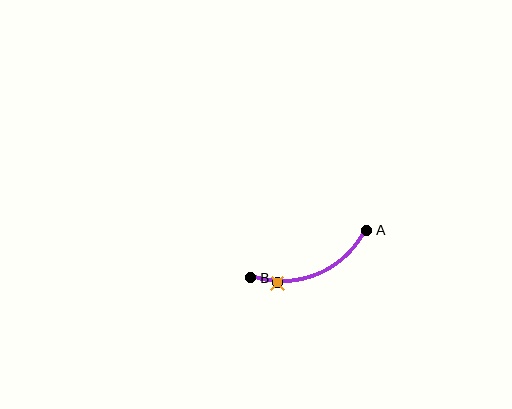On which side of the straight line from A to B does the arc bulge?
The arc bulges below the straight line connecting A and B.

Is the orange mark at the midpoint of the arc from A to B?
No. The orange mark lies on the arc but is closer to endpoint B. The arc midpoint would be at the point on the curve equidistant along the arc from both A and B.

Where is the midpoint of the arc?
The arc midpoint is the point on the curve farthest from the straight line joining A and B. It sits below that line.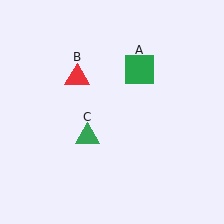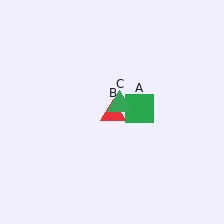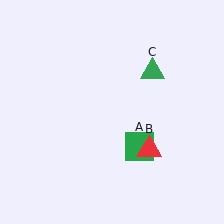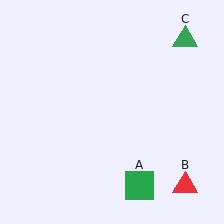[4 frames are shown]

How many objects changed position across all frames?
3 objects changed position: green square (object A), red triangle (object B), green triangle (object C).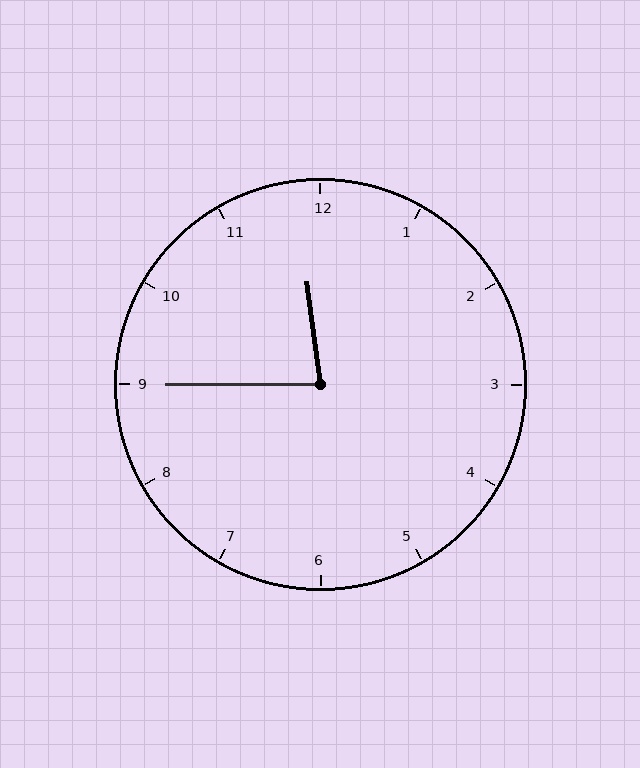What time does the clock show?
11:45.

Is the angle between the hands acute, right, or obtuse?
It is acute.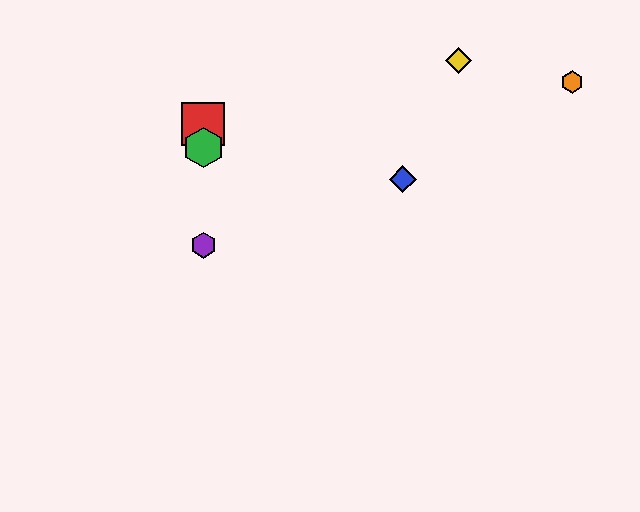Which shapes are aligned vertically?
The red square, the green hexagon, the purple hexagon are aligned vertically.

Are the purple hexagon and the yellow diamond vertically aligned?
No, the purple hexagon is at x≈203 and the yellow diamond is at x≈459.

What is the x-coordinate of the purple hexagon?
The purple hexagon is at x≈203.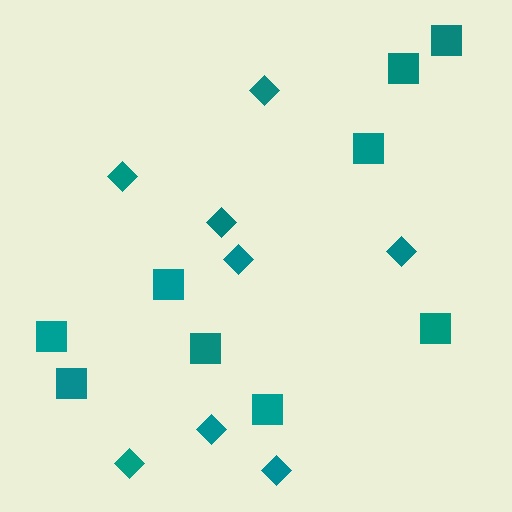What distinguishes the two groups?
There are 2 groups: one group of squares (9) and one group of diamonds (8).